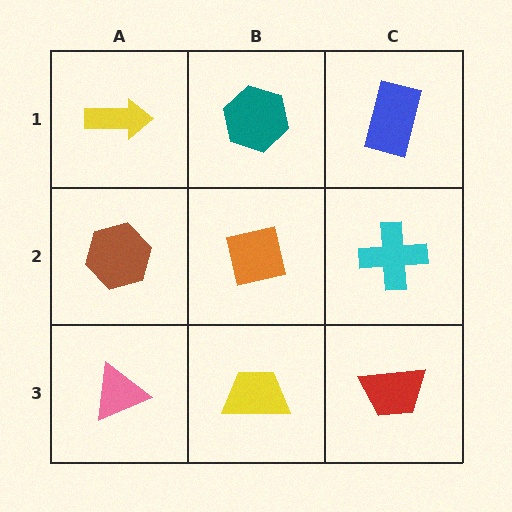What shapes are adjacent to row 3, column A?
A brown hexagon (row 2, column A), a yellow trapezoid (row 3, column B).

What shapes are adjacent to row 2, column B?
A teal hexagon (row 1, column B), a yellow trapezoid (row 3, column B), a brown hexagon (row 2, column A), a cyan cross (row 2, column C).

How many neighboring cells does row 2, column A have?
3.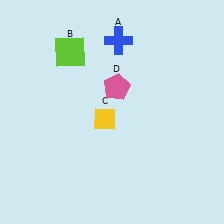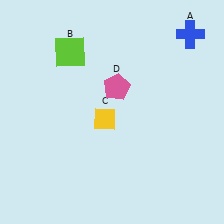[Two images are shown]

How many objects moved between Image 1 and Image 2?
1 object moved between the two images.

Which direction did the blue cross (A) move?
The blue cross (A) moved right.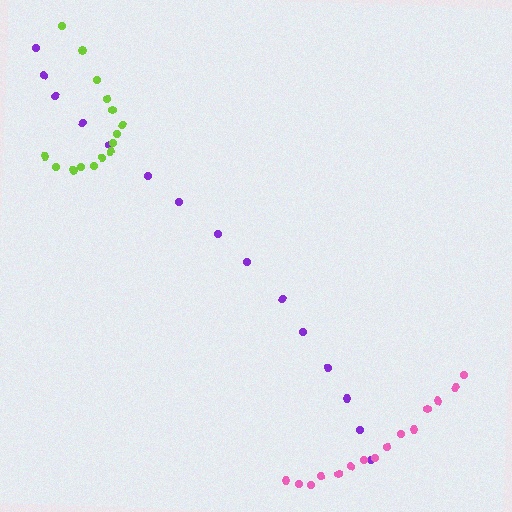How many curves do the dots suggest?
There are 3 distinct paths.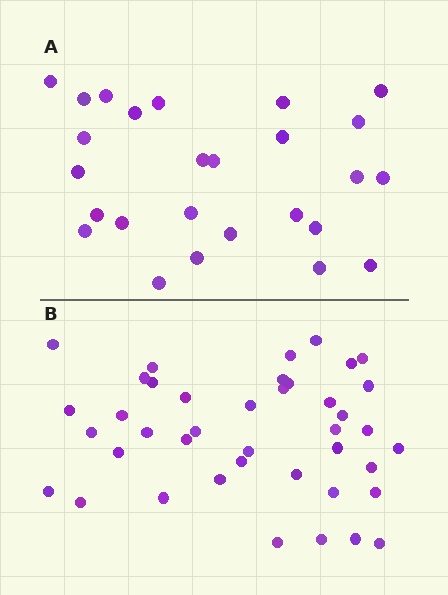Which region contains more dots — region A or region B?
Region B (the bottom region) has more dots.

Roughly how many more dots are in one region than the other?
Region B has approximately 15 more dots than region A.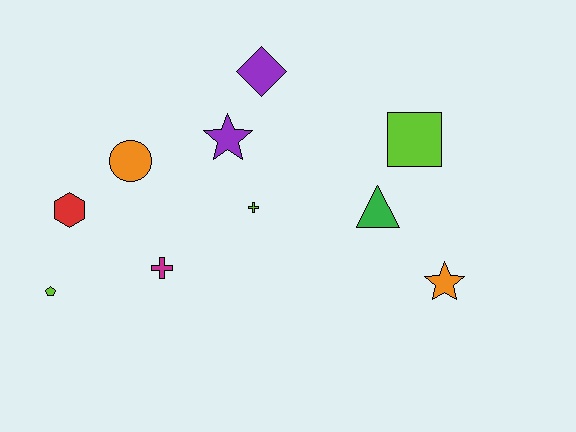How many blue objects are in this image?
There are no blue objects.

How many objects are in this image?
There are 10 objects.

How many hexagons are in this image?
There is 1 hexagon.